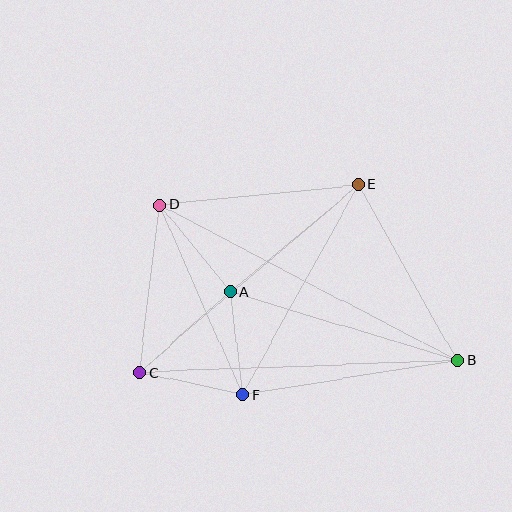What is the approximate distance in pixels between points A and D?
The distance between A and D is approximately 112 pixels.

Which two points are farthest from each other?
Points B and D are farthest from each other.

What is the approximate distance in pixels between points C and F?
The distance between C and F is approximately 106 pixels.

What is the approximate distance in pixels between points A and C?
The distance between A and C is approximately 122 pixels.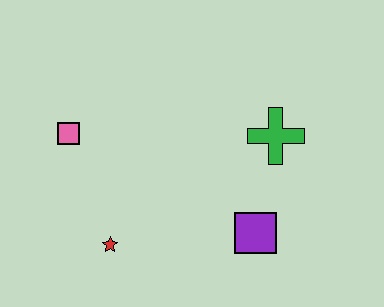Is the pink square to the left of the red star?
Yes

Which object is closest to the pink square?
The red star is closest to the pink square.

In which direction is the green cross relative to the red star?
The green cross is to the right of the red star.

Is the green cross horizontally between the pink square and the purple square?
No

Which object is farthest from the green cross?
The pink square is farthest from the green cross.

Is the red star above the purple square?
No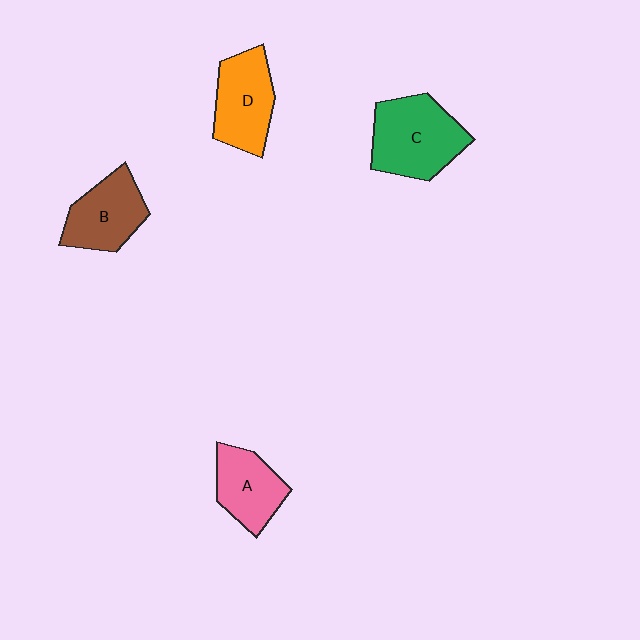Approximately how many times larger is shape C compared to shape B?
Approximately 1.3 times.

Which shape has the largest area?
Shape C (green).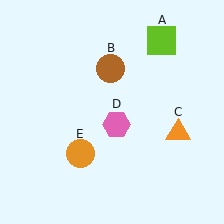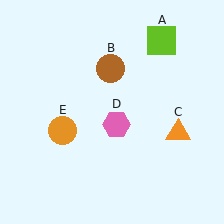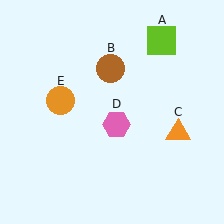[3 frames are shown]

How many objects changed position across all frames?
1 object changed position: orange circle (object E).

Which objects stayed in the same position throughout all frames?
Lime square (object A) and brown circle (object B) and orange triangle (object C) and pink hexagon (object D) remained stationary.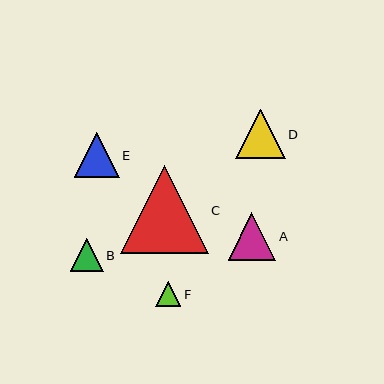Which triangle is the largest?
Triangle C is the largest with a size of approximately 87 pixels.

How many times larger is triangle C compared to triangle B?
Triangle C is approximately 2.6 times the size of triangle B.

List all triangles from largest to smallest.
From largest to smallest: C, D, A, E, B, F.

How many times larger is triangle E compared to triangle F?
Triangle E is approximately 1.8 times the size of triangle F.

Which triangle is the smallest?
Triangle F is the smallest with a size of approximately 25 pixels.